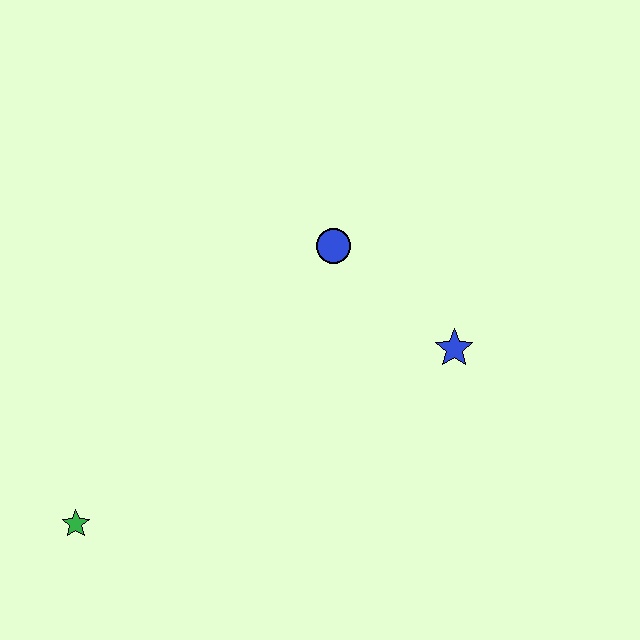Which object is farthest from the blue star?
The green star is farthest from the blue star.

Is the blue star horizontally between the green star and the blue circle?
No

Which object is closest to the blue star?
The blue circle is closest to the blue star.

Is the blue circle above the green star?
Yes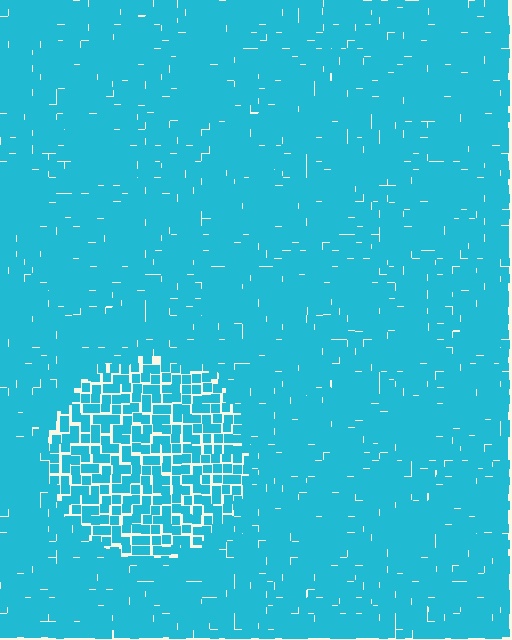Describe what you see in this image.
The image contains small cyan elements arranged at two different densities. A circle-shaped region is visible where the elements are less densely packed than the surrounding area.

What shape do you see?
I see a circle.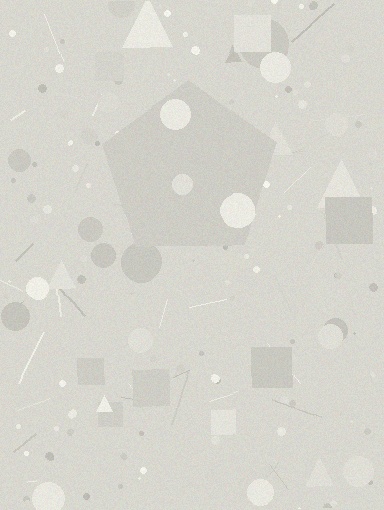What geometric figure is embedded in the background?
A pentagon is embedded in the background.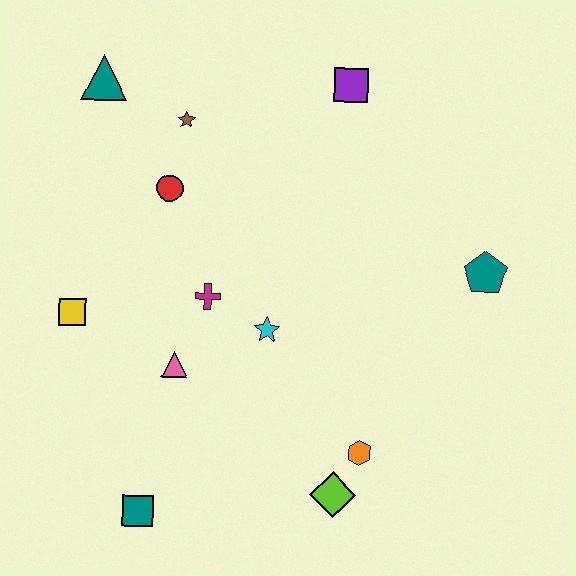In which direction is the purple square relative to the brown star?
The purple square is to the right of the brown star.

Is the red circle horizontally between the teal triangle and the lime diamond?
Yes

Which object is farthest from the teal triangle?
The lime diamond is farthest from the teal triangle.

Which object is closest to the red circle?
The brown star is closest to the red circle.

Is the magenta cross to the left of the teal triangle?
No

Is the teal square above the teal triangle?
No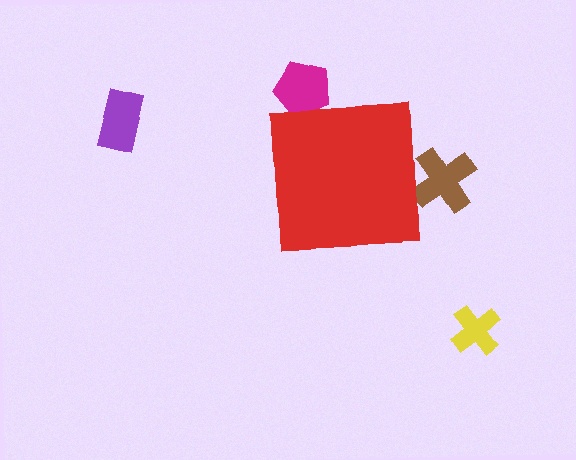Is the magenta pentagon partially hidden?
Yes, the magenta pentagon is partially hidden behind the red square.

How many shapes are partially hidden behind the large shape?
2 shapes are partially hidden.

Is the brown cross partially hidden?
Yes, the brown cross is partially hidden behind the red square.